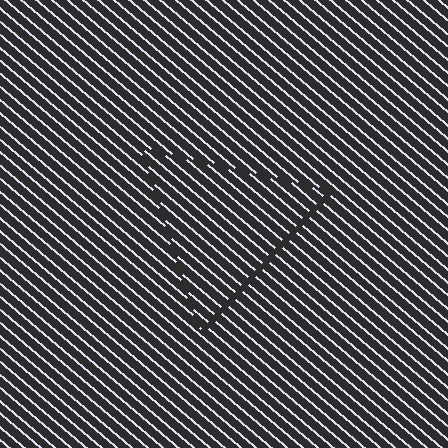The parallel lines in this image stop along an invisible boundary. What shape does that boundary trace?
An illusory triangle. The interior of the shape contains the same grating, shifted by half a period — the contour is defined by the phase discontinuity where line-ends from the inner and outer gratings abut.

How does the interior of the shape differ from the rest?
The interior of the shape contains the same grating, shifted by half a period — the contour is defined by the phase discontinuity where line-ends from the inner and outer gratings abut.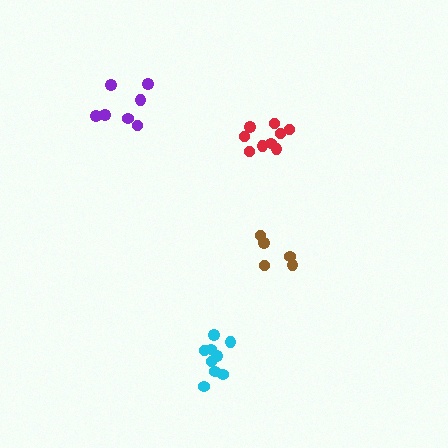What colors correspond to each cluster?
The clusters are colored: red, cyan, purple, brown.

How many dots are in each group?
Group 1: 9 dots, Group 2: 9 dots, Group 3: 7 dots, Group 4: 5 dots (30 total).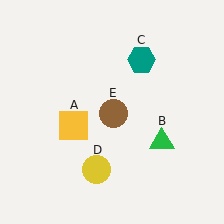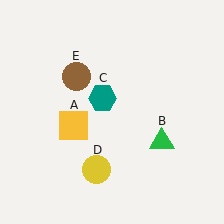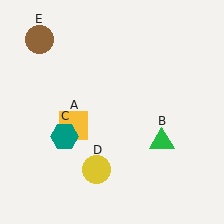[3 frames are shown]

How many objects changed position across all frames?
2 objects changed position: teal hexagon (object C), brown circle (object E).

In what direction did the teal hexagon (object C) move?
The teal hexagon (object C) moved down and to the left.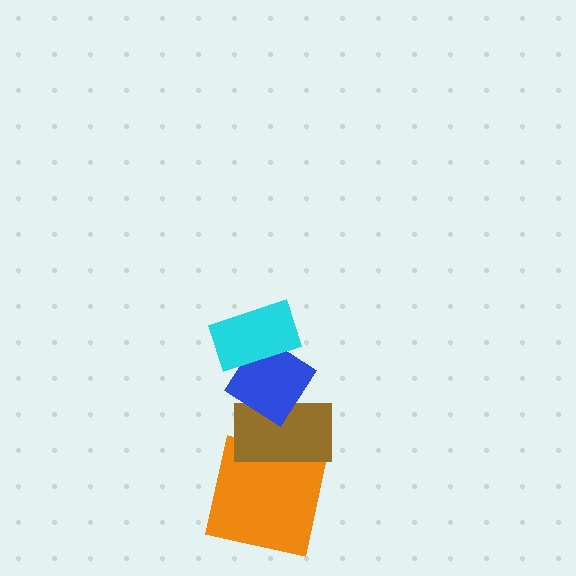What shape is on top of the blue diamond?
The cyan rectangle is on top of the blue diamond.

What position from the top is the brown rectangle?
The brown rectangle is 3rd from the top.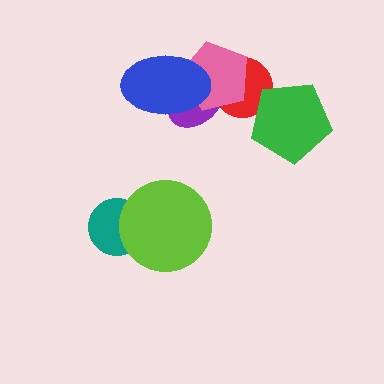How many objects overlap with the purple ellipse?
3 objects overlap with the purple ellipse.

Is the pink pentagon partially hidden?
Yes, it is partially covered by another shape.